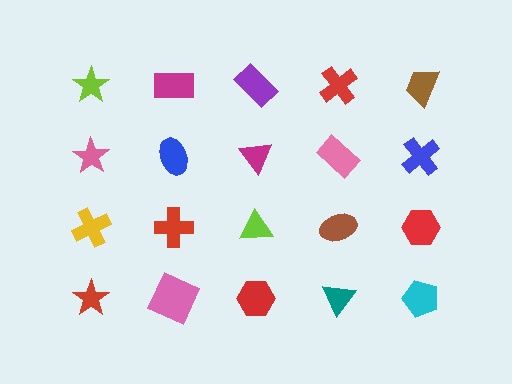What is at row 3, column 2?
A red cross.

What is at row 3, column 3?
A lime triangle.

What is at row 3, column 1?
A yellow cross.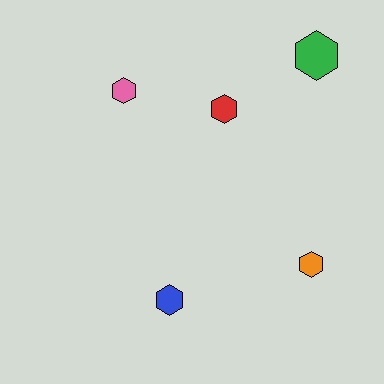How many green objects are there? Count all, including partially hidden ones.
There is 1 green object.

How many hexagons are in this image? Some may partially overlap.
There are 5 hexagons.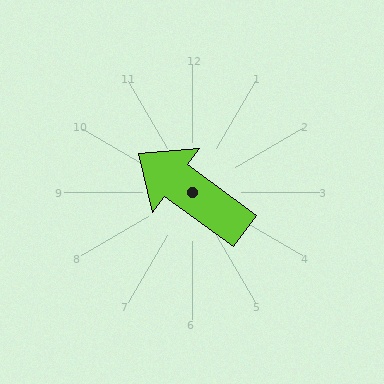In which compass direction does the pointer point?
Northwest.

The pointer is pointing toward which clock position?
Roughly 10 o'clock.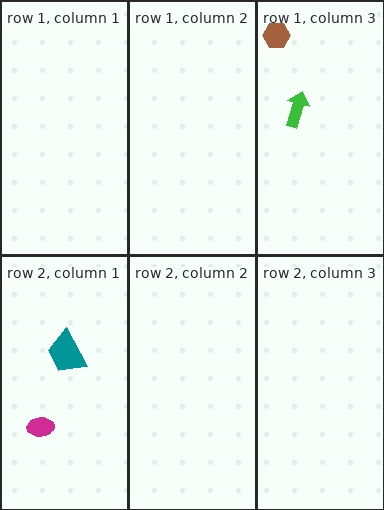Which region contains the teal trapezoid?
The row 2, column 1 region.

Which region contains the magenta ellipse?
The row 2, column 1 region.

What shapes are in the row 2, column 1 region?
The teal trapezoid, the magenta ellipse.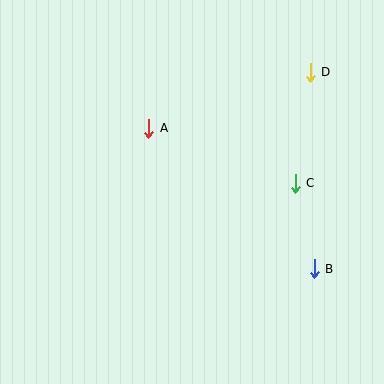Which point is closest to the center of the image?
Point A at (149, 128) is closest to the center.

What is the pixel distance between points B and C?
The distance between B and C is 88 pixels.